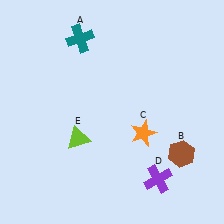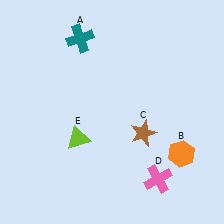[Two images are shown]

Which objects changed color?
B changed from brown to orange. C changed from orange to brown. D changed from purple to pink.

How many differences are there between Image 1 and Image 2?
There are 3 differences between the two images.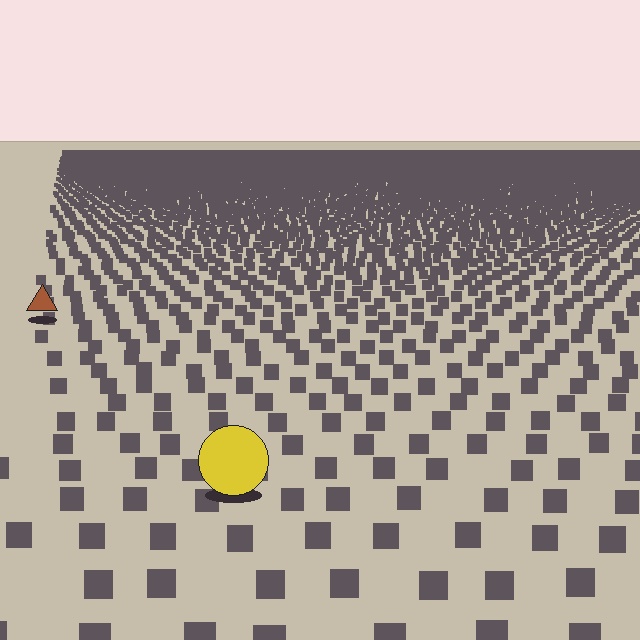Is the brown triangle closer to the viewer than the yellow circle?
No. The yellow circle is closer — you can tell from the texture gradient: the ground texture is coarser near it.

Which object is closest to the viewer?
The yellow circle is closest. The texture marks near it are larger and more spread out.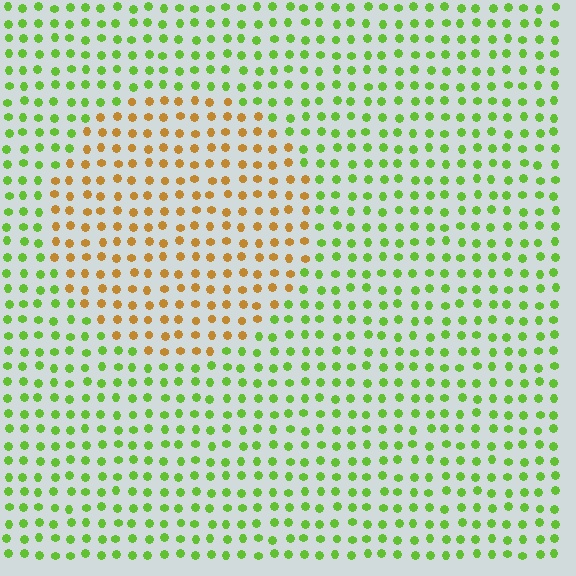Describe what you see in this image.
The image is filled with small lime elements in a uniform arrangement. A circle-shaped region is visible where the elements are tinted to a slightly different hue, forming a subtle color boundary.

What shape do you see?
I see a circle.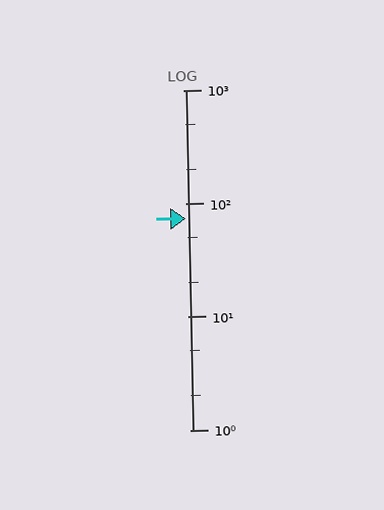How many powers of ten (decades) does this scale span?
The scale spans 3 decades, from 1 to 1000.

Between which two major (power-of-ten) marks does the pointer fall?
The pointer is between 10 and 100.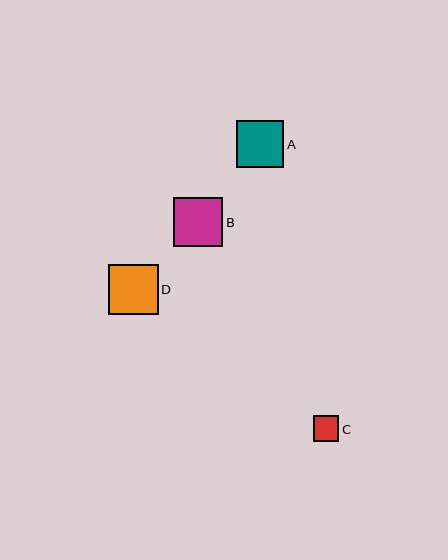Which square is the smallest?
Square C is the smallest with a size of approximately 26 pixels.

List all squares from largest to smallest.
From largest to smallest: D, B, A, C.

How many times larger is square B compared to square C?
Square B is approximately 1.9 times the size of square C.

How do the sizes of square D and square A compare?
Square D and square A are approximately the same size.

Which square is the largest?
Square D is the largest with a size of approximately 49 pixels.